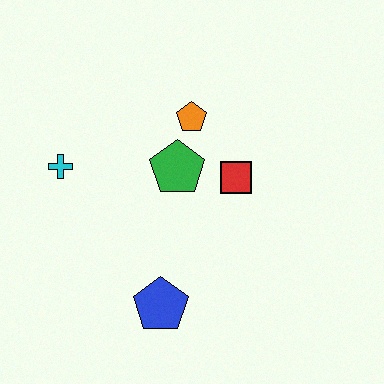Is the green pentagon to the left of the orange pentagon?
Yes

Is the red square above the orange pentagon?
No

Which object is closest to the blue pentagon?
The green pentagon is closest to the blue pentagon.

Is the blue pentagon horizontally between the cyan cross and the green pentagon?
Yes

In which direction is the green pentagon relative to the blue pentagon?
The green pentagon is above the blue pentagon.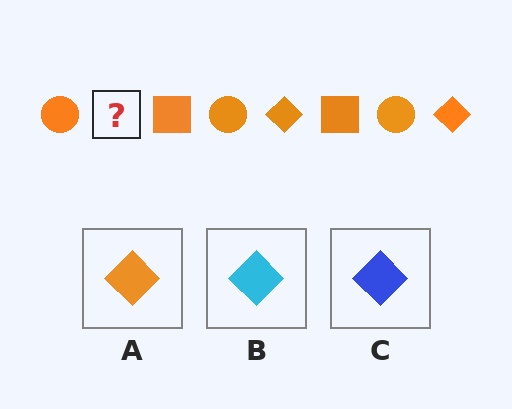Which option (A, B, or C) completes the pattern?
A.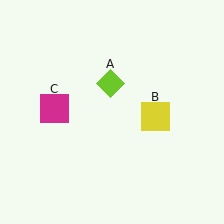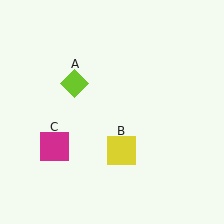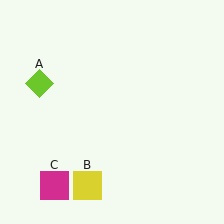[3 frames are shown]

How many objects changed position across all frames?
3 objects changed position: lime diamond (object A), yellow square (object B), magenta square (object C).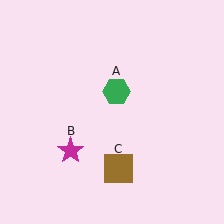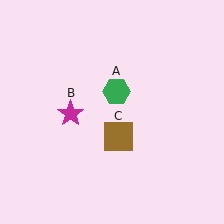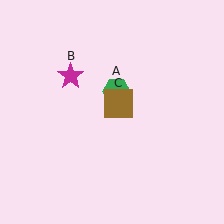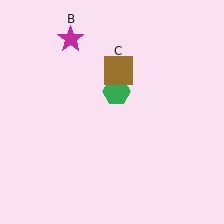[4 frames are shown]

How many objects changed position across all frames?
2 objects changed position: magenta star (object B), brown square (object C).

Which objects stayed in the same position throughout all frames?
Green hexagon (object A) remained stationary.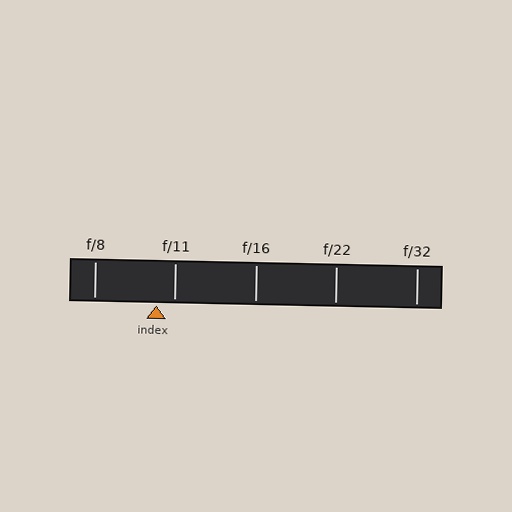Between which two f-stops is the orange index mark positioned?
The index mark is between f/8 and f/11.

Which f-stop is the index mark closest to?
The index mark is closest to f/11.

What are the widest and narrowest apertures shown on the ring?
The widest aperture shown is f/8 and the narrowest is f/32.